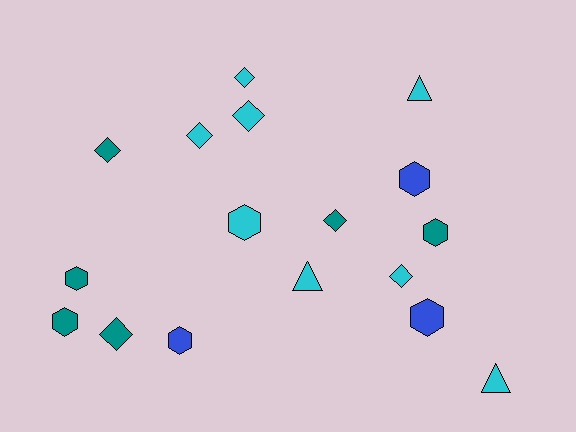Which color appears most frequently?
Cyan, with 8 objects.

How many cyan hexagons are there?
There is 1 cyan hexagon.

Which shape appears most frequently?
Hexagon, with 7 objects.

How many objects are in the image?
There are 17 objects.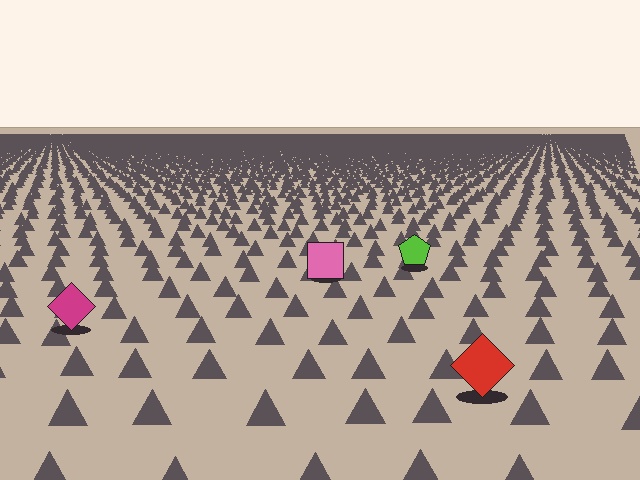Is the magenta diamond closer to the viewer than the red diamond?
No. The red diamond is closer — you can tell from the texture gradient: the ground texture is coarser near it.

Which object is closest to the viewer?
The red diamond is closest. The texture marks near it are larger and more spread out.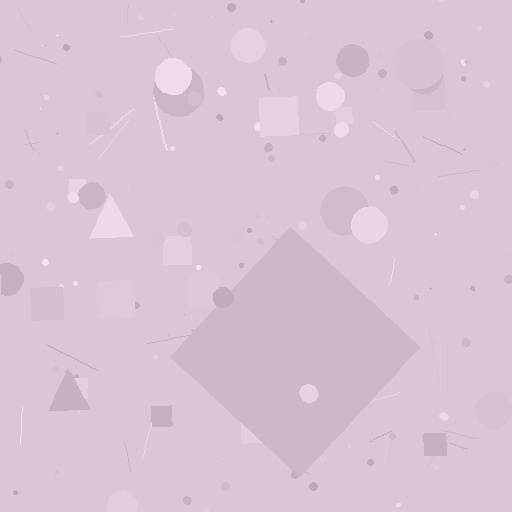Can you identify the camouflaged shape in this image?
The camouflaged shape is a diamond.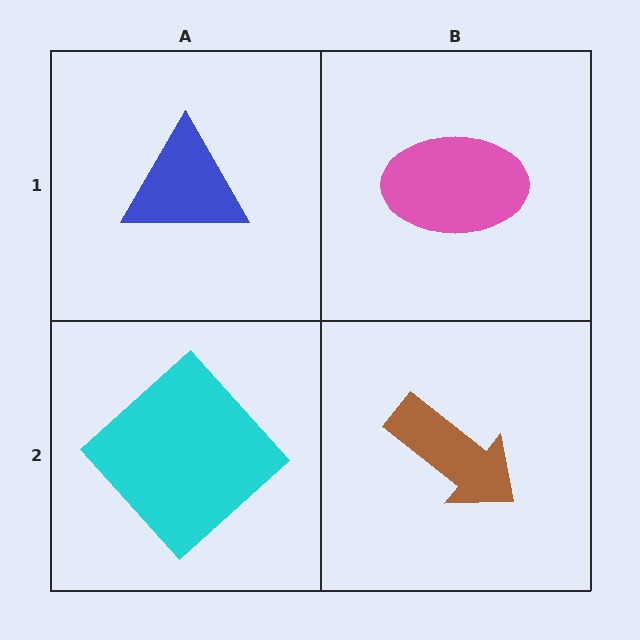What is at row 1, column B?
A pink ellipse.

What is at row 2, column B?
A brown arrow.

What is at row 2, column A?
A cyan diamond.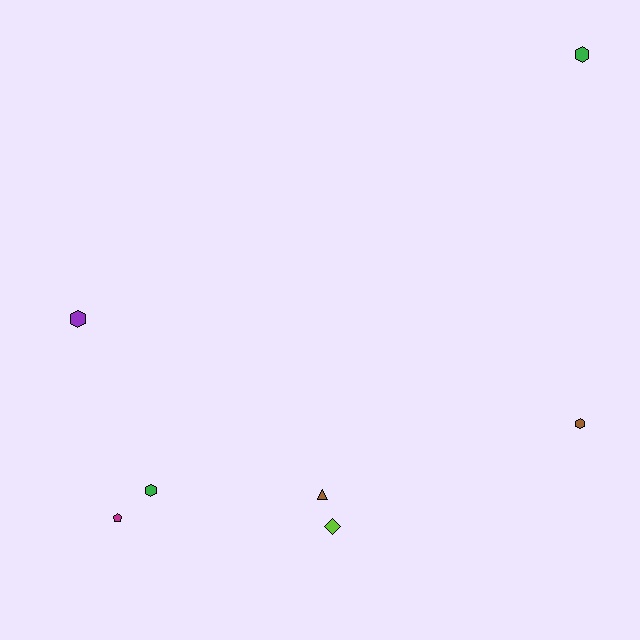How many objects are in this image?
There are 7 objects.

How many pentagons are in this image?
There is 1 pentagon.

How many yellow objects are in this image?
There are no yellow objects.